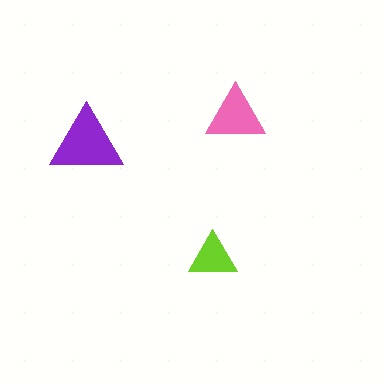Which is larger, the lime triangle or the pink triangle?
The pink one.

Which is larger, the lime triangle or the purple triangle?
The purple one.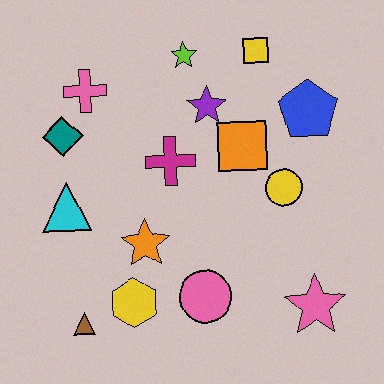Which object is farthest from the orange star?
The yellow square is farthest from the orange star.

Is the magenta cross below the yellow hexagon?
No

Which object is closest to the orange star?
The yellow hexagon is closest to the orange star.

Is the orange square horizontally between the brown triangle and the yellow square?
Yes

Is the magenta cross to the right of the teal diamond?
Yes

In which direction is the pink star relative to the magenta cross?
The pink star is below the magenta cross.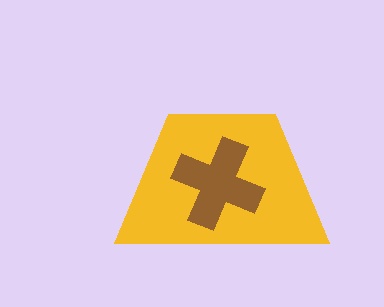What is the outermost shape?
The yellow trapezoid.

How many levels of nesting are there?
2.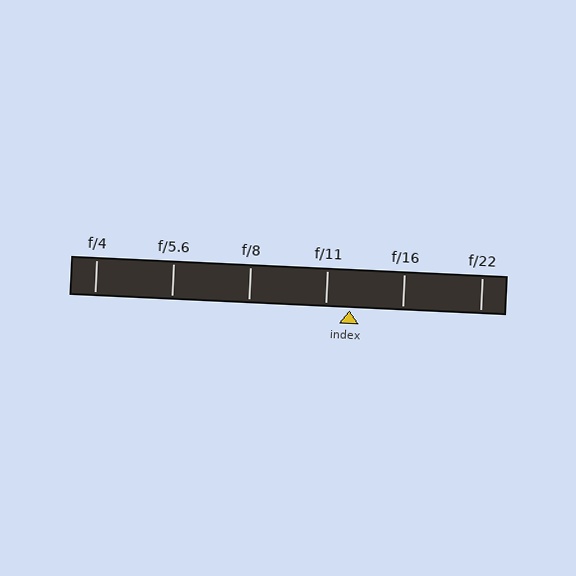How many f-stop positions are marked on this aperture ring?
There are 6 f-stop positions marked.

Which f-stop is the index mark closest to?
The index mark is closest to f/11.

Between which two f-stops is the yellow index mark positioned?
The index mark is between f/11 and f/16.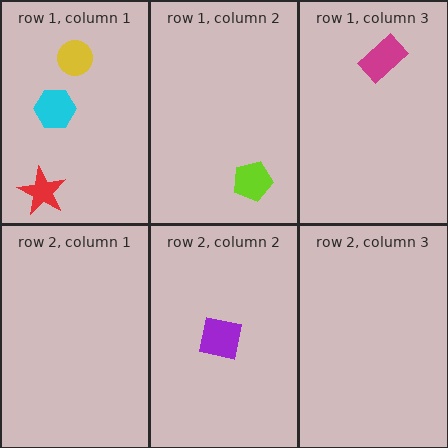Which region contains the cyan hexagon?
The row 1, column 1 region.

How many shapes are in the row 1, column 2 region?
1.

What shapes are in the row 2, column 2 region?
The purple square.